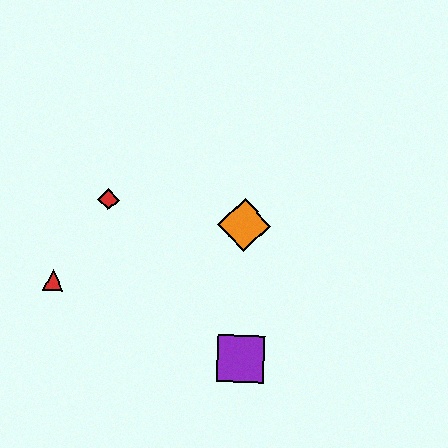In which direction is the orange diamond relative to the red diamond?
The orange diamond is to the right of the red diamond.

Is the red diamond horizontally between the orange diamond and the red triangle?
Yes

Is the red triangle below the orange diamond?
Yes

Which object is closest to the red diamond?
The red triangle is closest to the red diamond.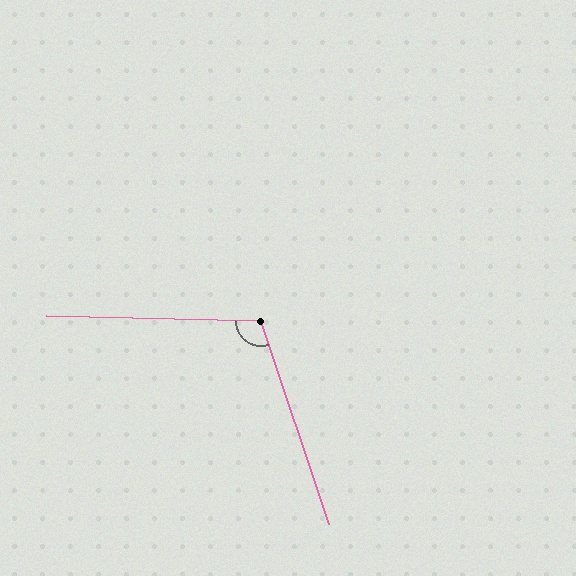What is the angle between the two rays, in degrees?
Approximately 109 degrees.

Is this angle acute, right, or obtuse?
It is obtuse.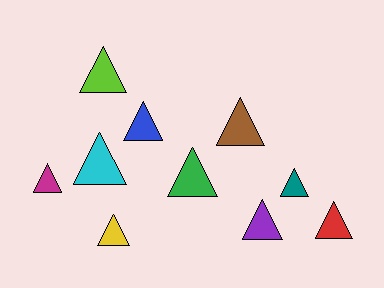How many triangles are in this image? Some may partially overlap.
There are 10 triangles.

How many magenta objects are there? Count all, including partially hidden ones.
There is 1 magenta object.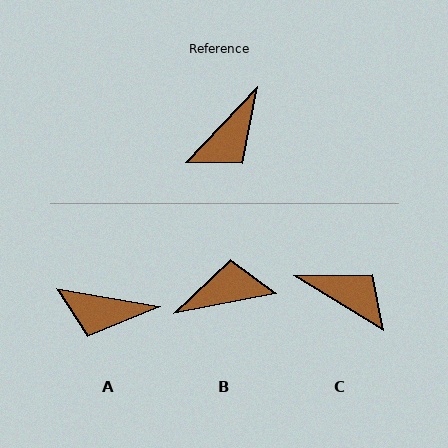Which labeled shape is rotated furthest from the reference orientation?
B, about 144 degrees away.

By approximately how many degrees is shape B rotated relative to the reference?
Approximately 144 degrees counter-clockwise.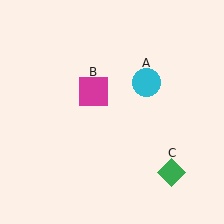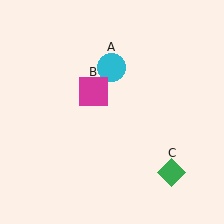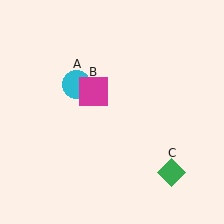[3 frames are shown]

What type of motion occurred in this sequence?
The cyan circle (object A) rotated counterclockwise around the center of the scene.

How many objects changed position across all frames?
1 object changed position: cyan circle (object A).